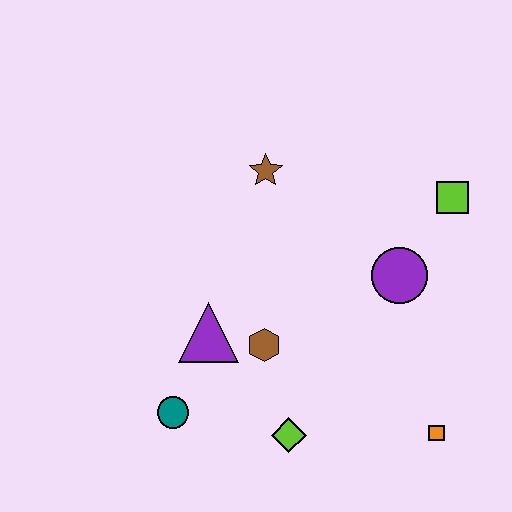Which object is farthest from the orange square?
The brown star is farthest from the orange square.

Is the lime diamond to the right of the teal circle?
Yes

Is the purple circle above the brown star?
No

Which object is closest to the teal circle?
The purple triangle is closest to the teal circle.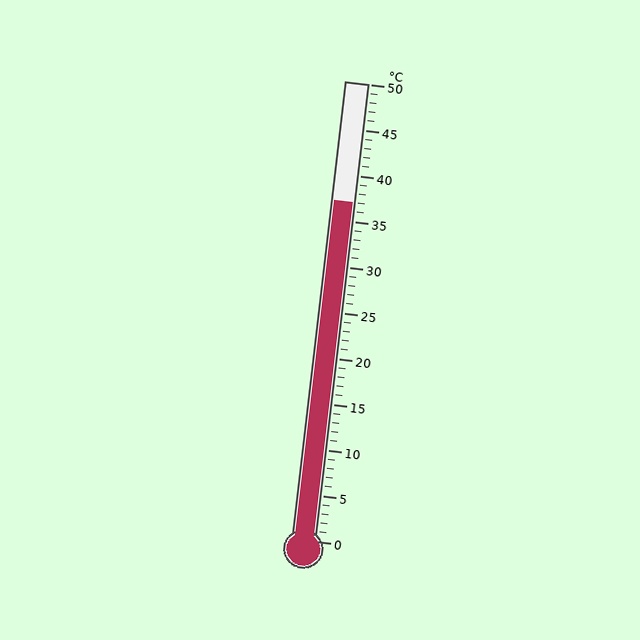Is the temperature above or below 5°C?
The temperature is above 5°C.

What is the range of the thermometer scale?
The thermometer scale ranges from 0°C to 50°C.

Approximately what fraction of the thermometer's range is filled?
The thermometer is filled to approximately 75% of its range.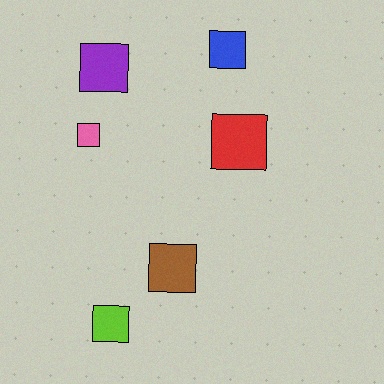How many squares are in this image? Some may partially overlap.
There are 6 squares.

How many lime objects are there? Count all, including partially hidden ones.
There is 1 lime object.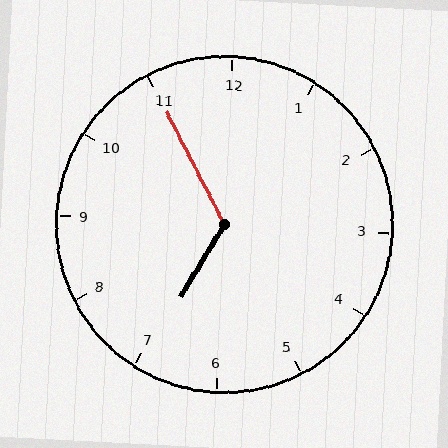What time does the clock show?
6:55.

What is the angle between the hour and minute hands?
Approximately 122 degrees.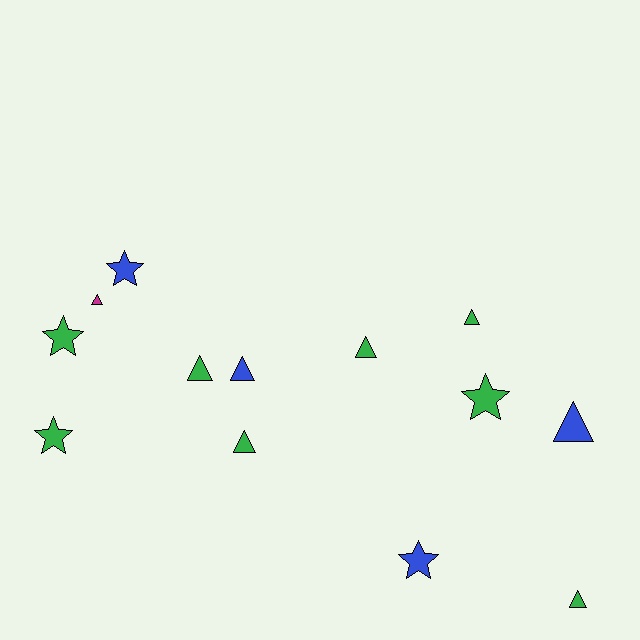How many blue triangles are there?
There are 2 blue triangles.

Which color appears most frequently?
Green, with 8 objects.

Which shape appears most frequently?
Triangle, with 8 objects.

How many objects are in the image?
There are 13 objects.